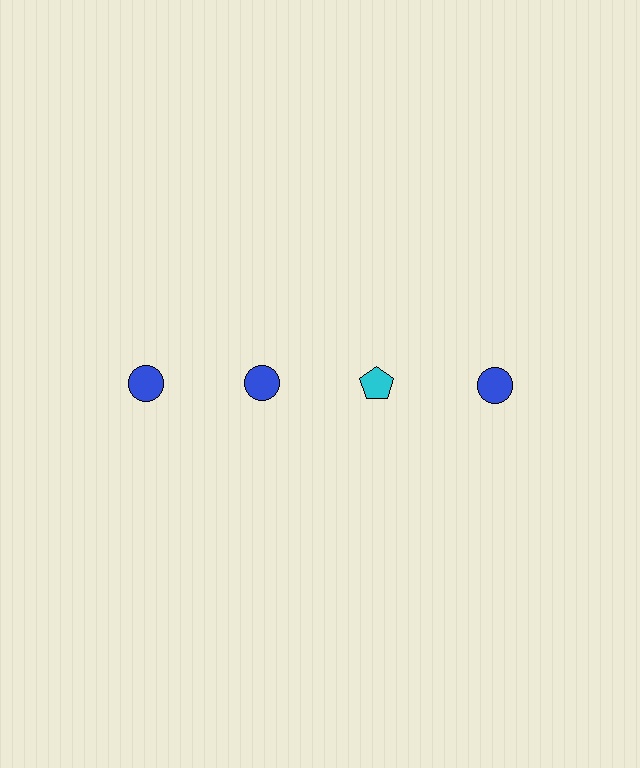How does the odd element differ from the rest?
It differs in both color (cyan instead of blue) and shape (pentagon instead of circle).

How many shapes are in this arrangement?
There are 4 shapes arranged in a grid pattern.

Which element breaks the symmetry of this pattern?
The cyan pentagon in the top row, center column breaks the symmetry. All other shapes are blue circles.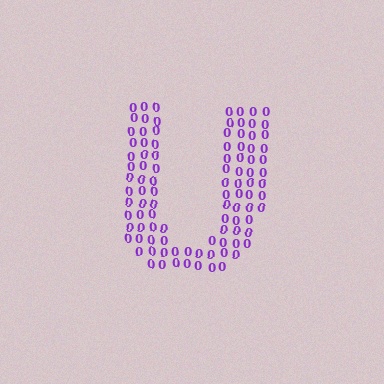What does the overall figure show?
The overall figure shows the letter U.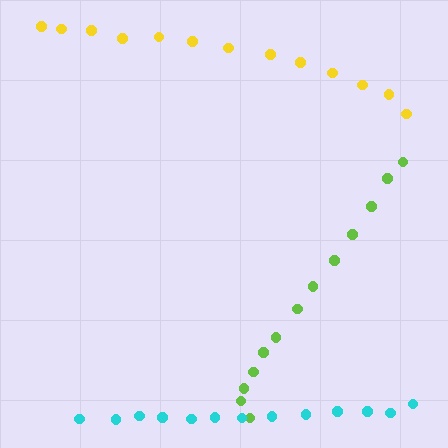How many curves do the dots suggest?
There are 3 distinct paths.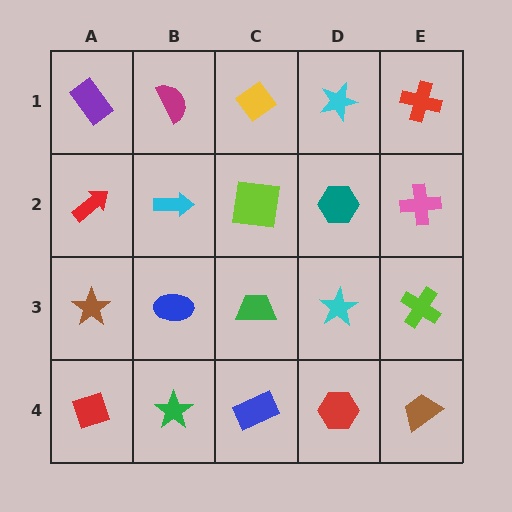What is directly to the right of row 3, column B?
A green trapezoid.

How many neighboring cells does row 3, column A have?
3.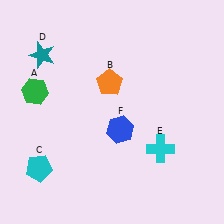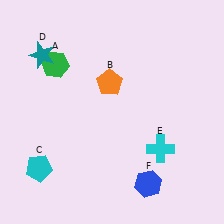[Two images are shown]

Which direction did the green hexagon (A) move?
The green hexagon (A) moved up.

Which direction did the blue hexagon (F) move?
The blue hexagon (F) moved down.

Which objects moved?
The objects that moved are: the green hexagon (A), the blue hexagon (F).